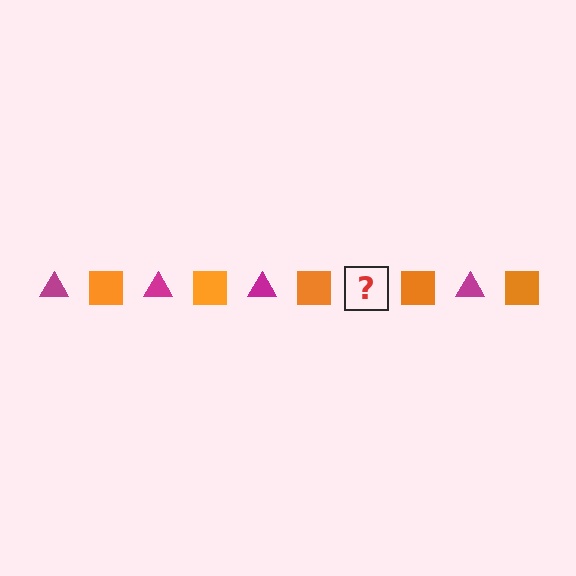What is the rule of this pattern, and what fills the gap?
The rule is that the pattern alternates between magenta triangle and orange square. The gap should be filled with a magenta triangle.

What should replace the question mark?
The question mark should be replaced with a magenta triangle.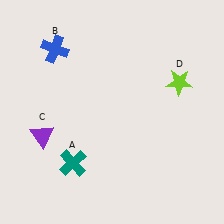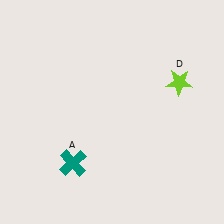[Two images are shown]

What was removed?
The purple triangle (C), the blue cross (B) were removed in Image 2.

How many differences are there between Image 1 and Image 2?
There are 2 differences between the two images.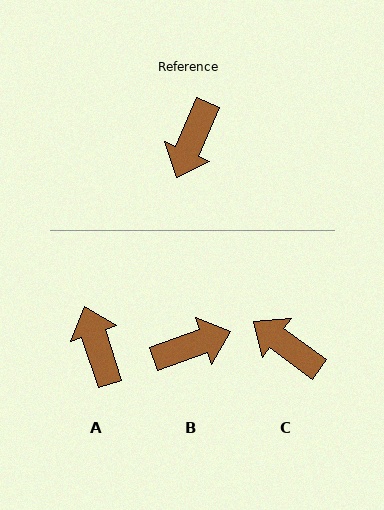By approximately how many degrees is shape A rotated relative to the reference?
Approximately 139 degrees clockwise.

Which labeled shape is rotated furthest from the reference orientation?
A, about 139 degrees away.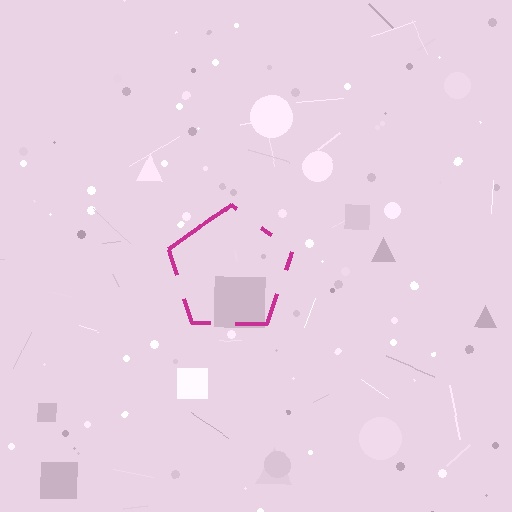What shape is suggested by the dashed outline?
The dashed outline suggests a pentagon.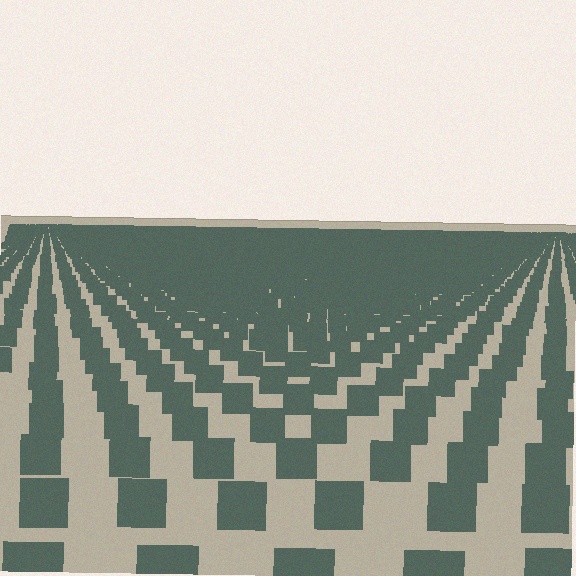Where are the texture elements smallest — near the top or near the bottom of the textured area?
Near the top.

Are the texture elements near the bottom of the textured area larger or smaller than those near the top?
Larger. Near the bottom, elements are closer to the viewer and appear at a bigger on-screen size.